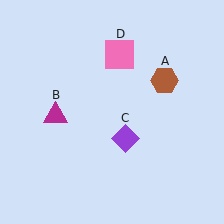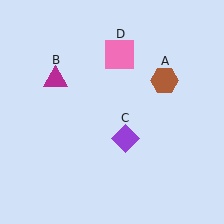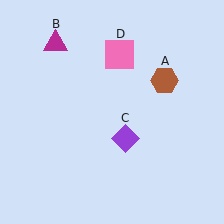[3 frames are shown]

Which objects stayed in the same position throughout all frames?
Brown hexagon (object A) and purple diamond (object C) and pink square (object D) remained stationary.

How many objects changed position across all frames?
1 object changed position: magenta triangle (object B).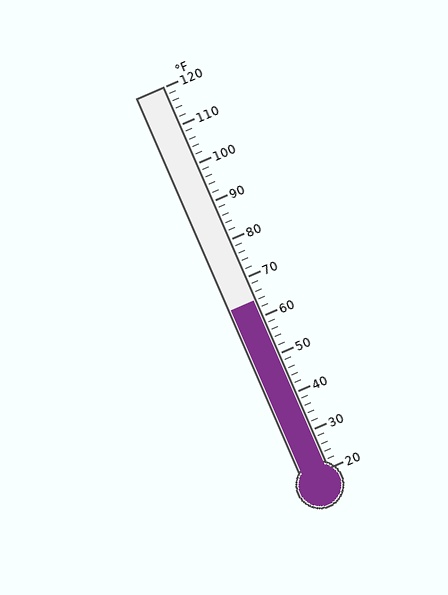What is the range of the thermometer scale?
The thermometer scale ranges from 20°F to 120°F.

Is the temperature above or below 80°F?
The temperature is below 80°F.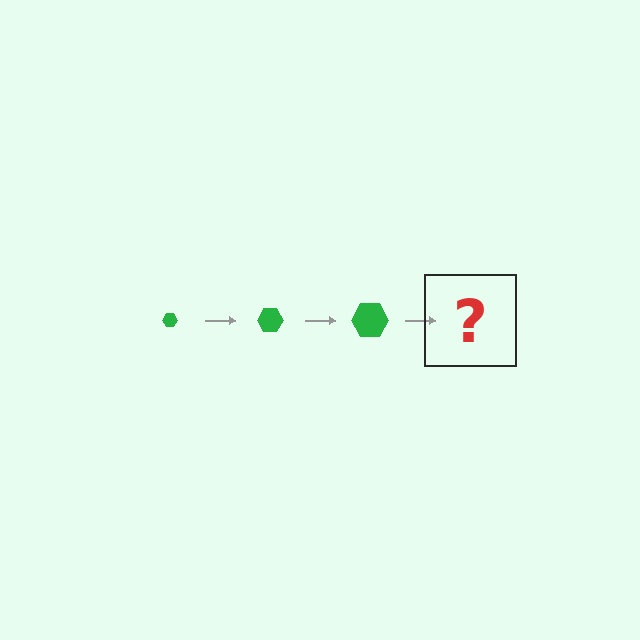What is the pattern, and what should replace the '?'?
The pattern is that the hexagon gets progressively larger each step. The '?' should be a green hexagon, larger than the previous one.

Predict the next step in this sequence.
The next step is a green hexagon, larger than the previous one.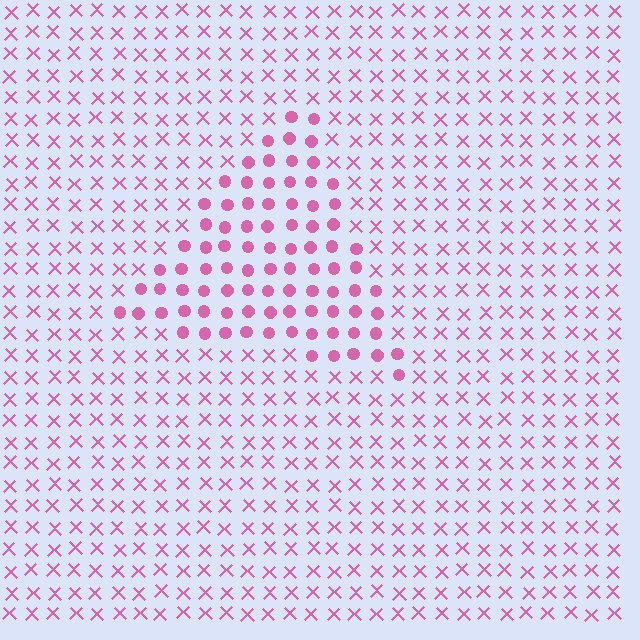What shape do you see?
I see a triangle.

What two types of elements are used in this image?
The image uses circles inside the triangle region and X marks outside it.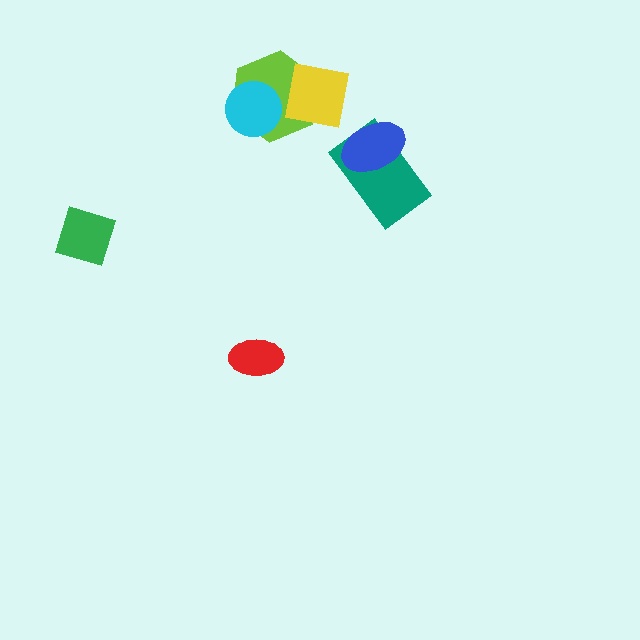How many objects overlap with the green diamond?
0 objects overlap with the green diamond.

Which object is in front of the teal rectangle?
The blue ellipse is in front of the teal rectangle.